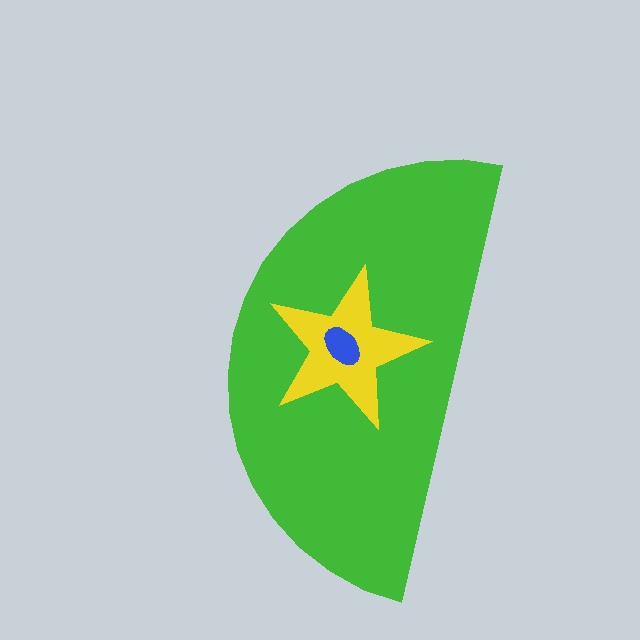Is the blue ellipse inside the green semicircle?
Yes.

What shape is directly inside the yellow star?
The blue ellipse.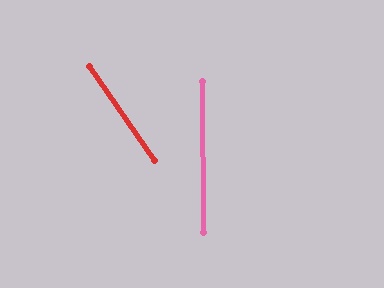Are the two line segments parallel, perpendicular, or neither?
Neither parallel nor perpendicular — they differ by about 34°.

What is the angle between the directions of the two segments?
Approximately 34 degrees.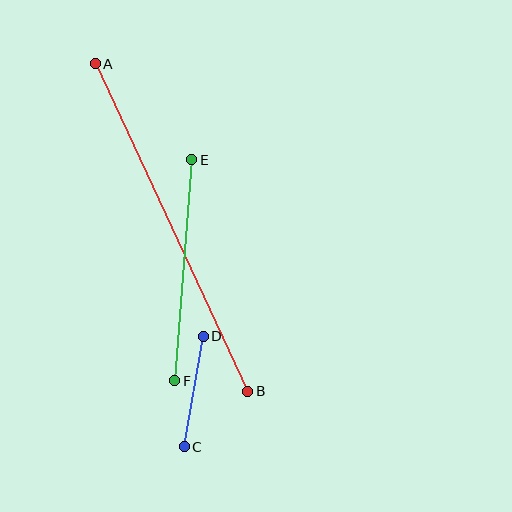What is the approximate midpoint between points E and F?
The midpoint is at approximately (183, 270) pixels.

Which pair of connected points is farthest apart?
Points A and B are farthest apart.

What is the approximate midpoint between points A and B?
The midpoint is at approximately (172, 228) pixels.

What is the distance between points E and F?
The distance is approximately 221 pixels.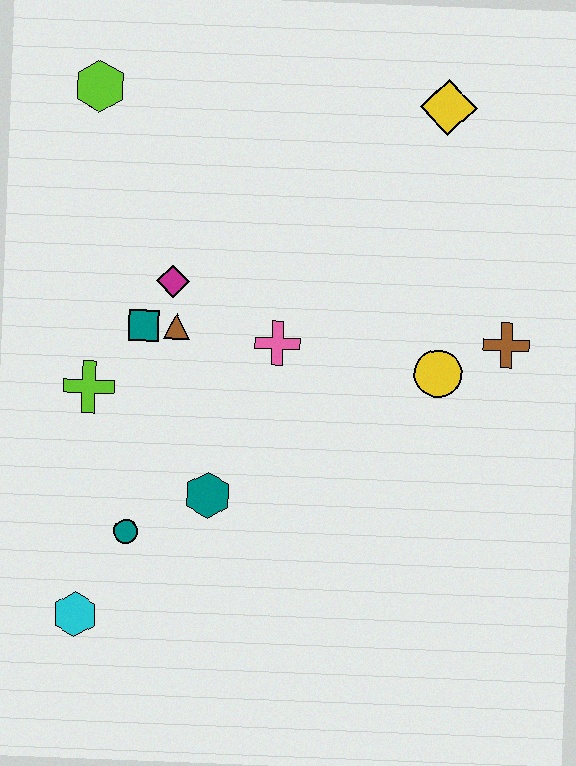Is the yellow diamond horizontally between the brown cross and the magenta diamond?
Yes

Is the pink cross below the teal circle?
No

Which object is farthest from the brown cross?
The cyan hexagon is farthest from the brown cross.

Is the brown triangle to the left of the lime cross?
No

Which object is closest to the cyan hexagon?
The teal circle is closest to the cyan hexagon.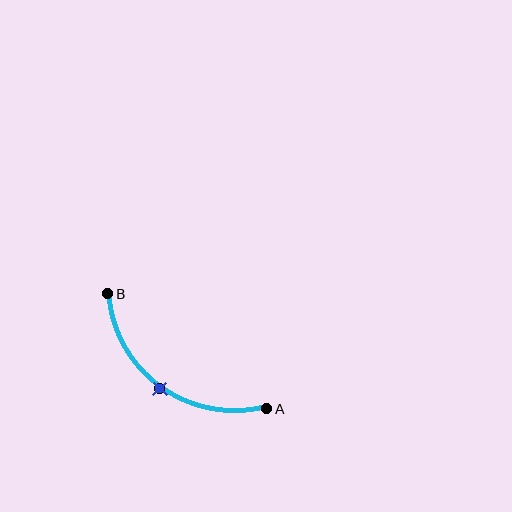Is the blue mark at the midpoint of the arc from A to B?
Yes. The blue mark lies on the arc at equal arc-length from both A and B — it is the arc midpoint.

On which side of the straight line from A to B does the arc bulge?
The arc bulges below and to the left of the straight line connecting A and B.